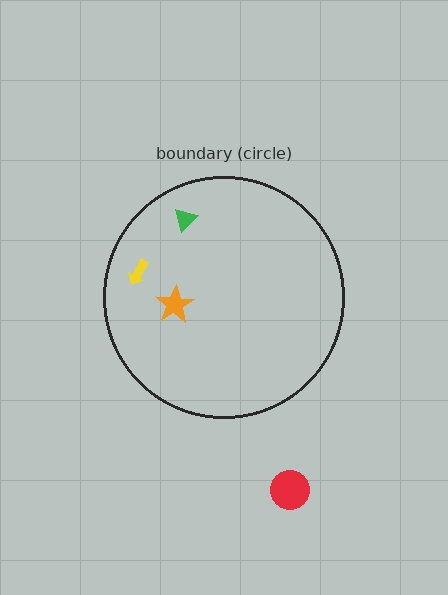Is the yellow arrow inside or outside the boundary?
Inside.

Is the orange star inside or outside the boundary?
Inside.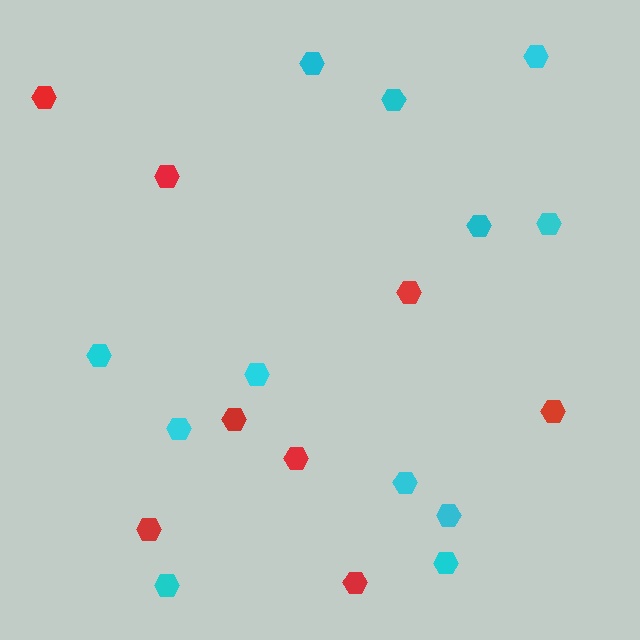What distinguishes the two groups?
There are 2 groups: one group of red hexagons (8) and one group of cyan hexagons (12).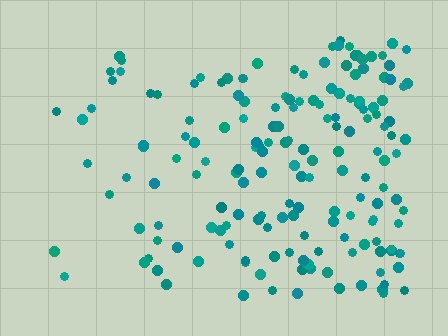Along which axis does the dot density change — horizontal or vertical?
Horizontal.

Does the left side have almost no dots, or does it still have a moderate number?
Still a moderate number, just noticeably fewer than the right.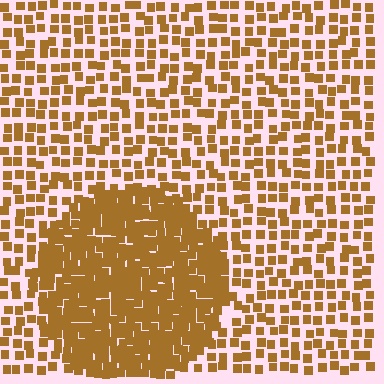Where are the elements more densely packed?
The elements are more densely packed inside the circle boundary.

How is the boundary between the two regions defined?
The boundary is defined by a change in element density (approximately 2.4x ratio). All elements are the same color, size, and shape.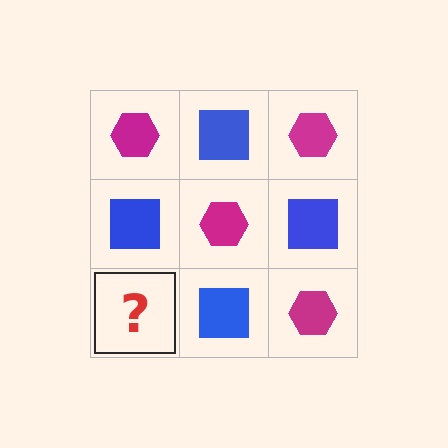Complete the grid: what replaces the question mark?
The question mark should be replaced with a magenta hexagon.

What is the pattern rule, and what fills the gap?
The rule is that it alternates magenta hexagon and blue square in a checkerboard pattern. The gap should be filled with a magenta hexagon.